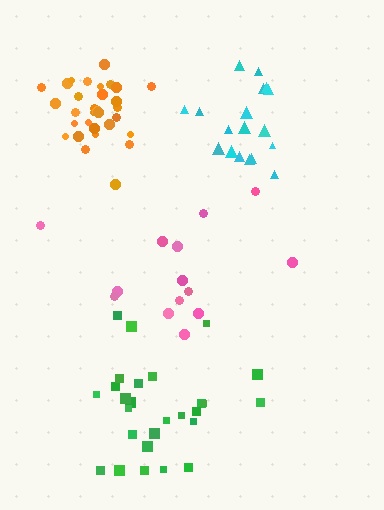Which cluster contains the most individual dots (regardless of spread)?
Orange (32).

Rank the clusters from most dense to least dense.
orange, cyan, green, pink.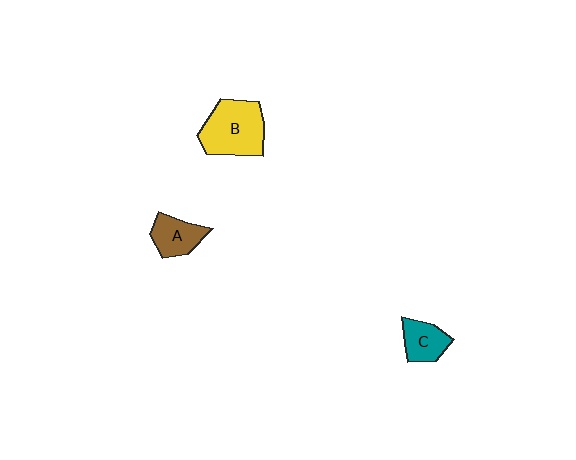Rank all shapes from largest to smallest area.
From largest to smallest: B (yellow), A (brown), C (teal).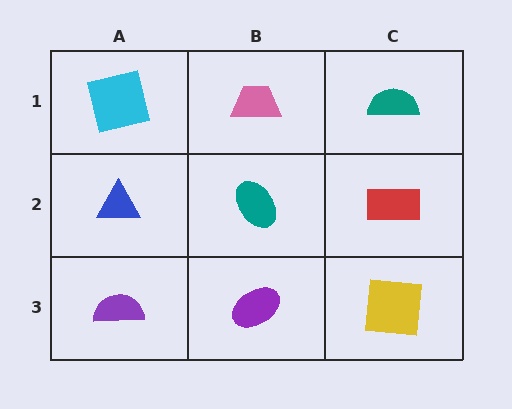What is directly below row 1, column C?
A red rectangle.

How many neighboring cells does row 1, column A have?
2.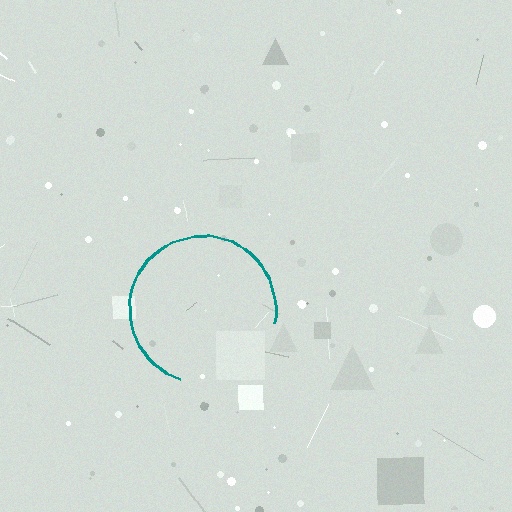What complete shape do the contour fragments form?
The contour fragments form a circle.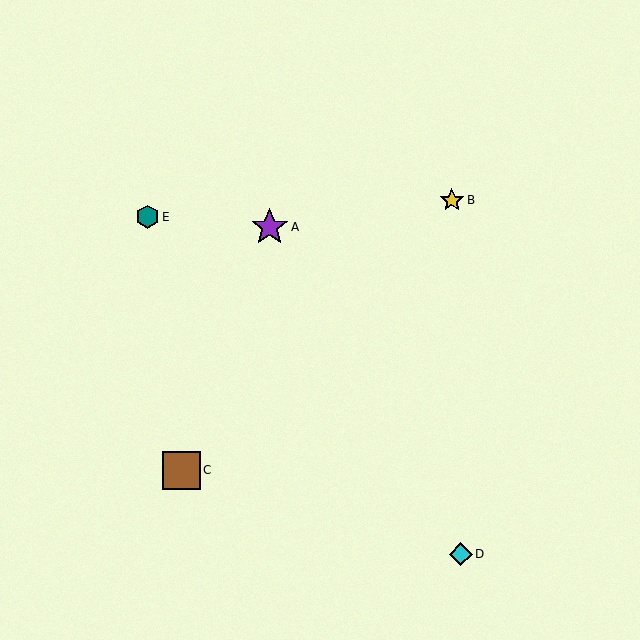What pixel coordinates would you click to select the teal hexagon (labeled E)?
Click at (148, 217) to select the teal hexagon E.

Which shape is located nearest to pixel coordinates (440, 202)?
The yellow star (labeled B) at (452, 200) is nearest to that location.